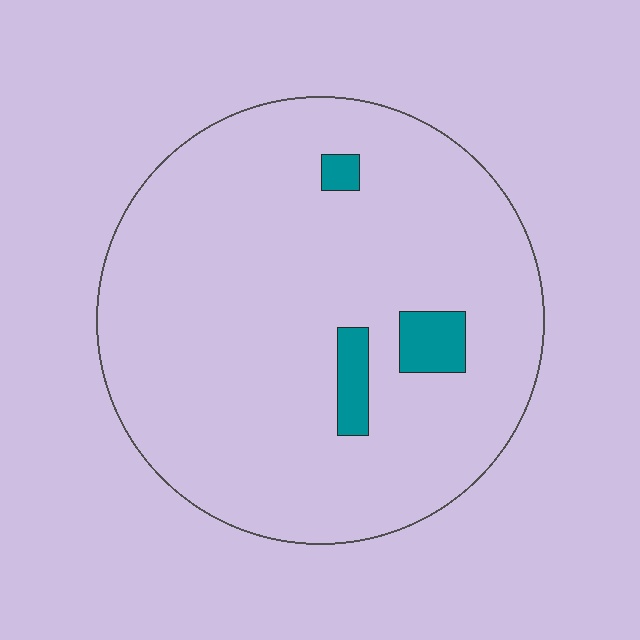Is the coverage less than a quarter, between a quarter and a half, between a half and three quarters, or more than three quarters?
Less than a quarter.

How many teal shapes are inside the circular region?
3.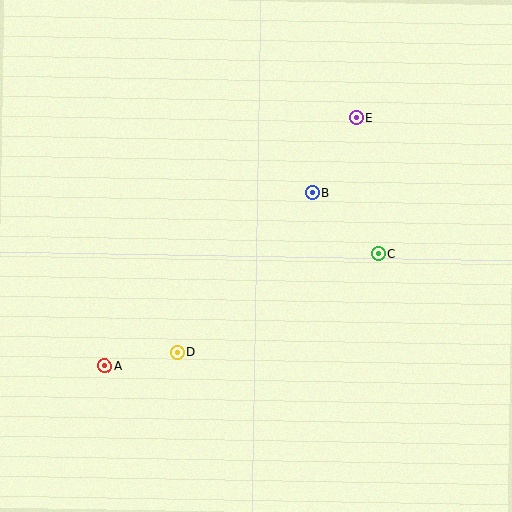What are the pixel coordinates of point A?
Point A is at (105, 366).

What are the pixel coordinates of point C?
Point C is at (379, 254).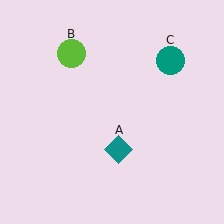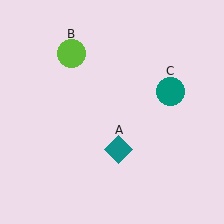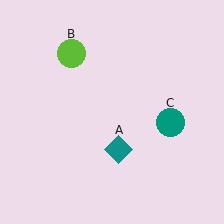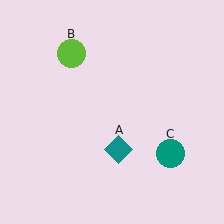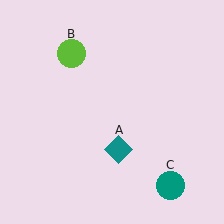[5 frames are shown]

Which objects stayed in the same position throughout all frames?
Teal diamond (object A) and lime circle (object B) remained stationary.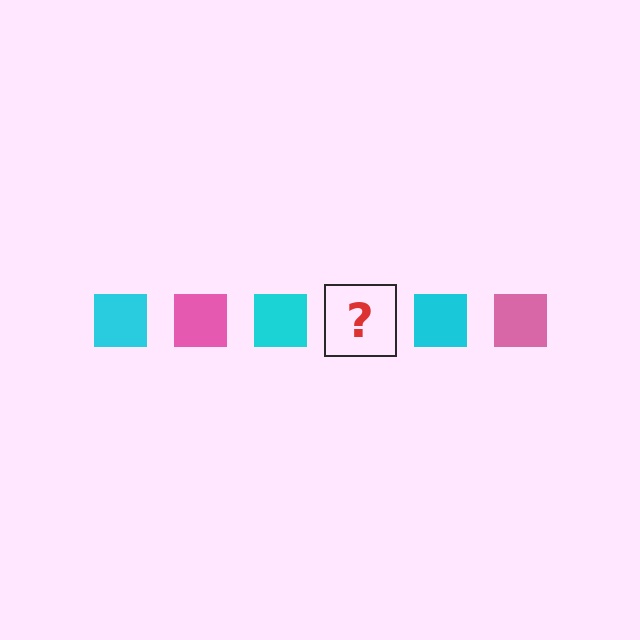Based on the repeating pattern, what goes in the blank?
The blank should be a pink square.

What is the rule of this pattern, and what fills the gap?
The rule is that the pattern cycles through cyan, pink squares. The gap should be filled with a pink square.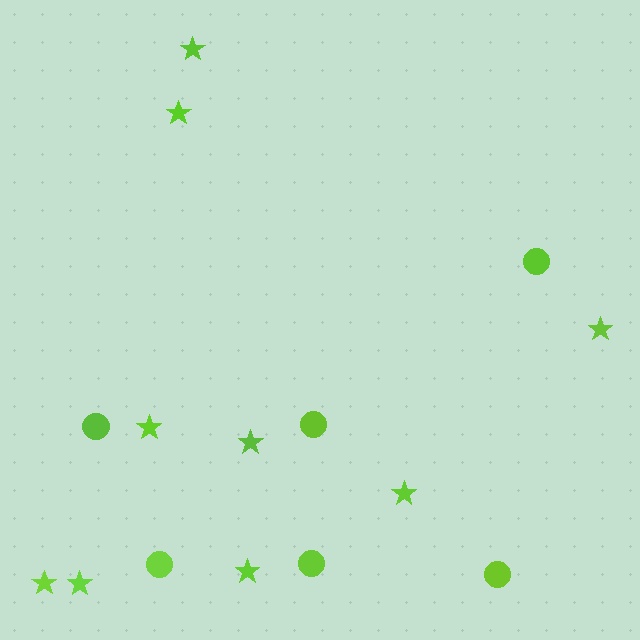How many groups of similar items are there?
There are 2 groups: one group of circles (6) and one group of stars (9).